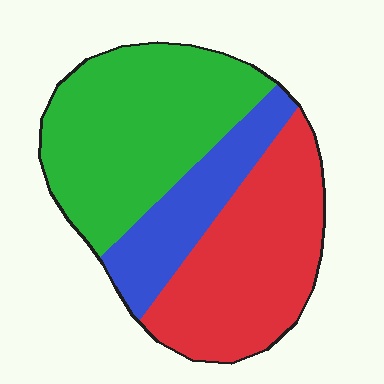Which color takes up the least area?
Blue, at roughly 20%.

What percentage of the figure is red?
Red covers roughly 40% of the figure.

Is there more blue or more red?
Red.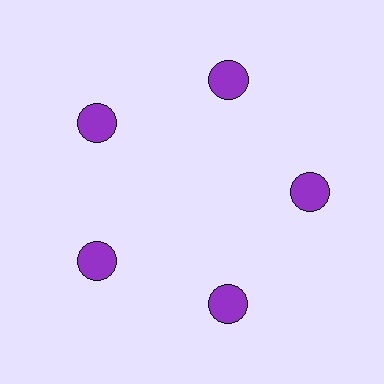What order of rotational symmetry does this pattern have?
This pattern has 5-fold rotational symmetry.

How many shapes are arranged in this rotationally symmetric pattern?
There are 5 shapes, arranged in 5 groups of 1.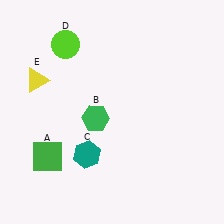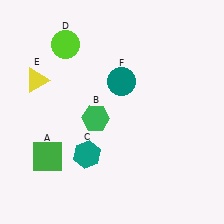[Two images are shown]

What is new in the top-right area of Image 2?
A teal circle (F) was added in the top-right area of Image 2.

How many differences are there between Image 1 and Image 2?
There is 1 difference between the two images.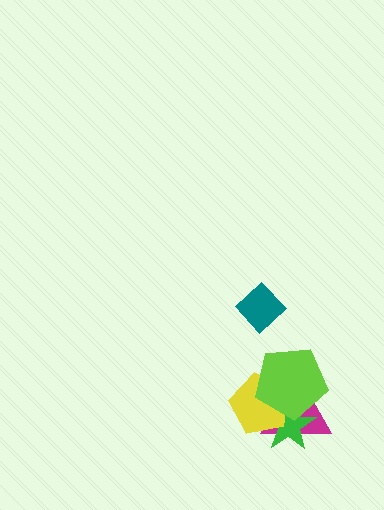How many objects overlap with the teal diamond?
0 objects overlap with the teal diamond.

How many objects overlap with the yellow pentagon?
3 objects overlap with the yellow pentagon.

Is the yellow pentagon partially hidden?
Yes, it is partially covered by another shape.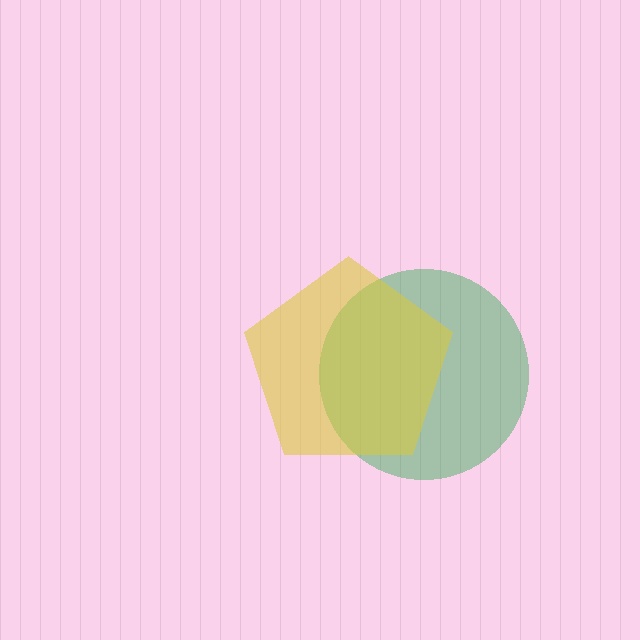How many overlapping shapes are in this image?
There are 2 overlapping shapes in the image.